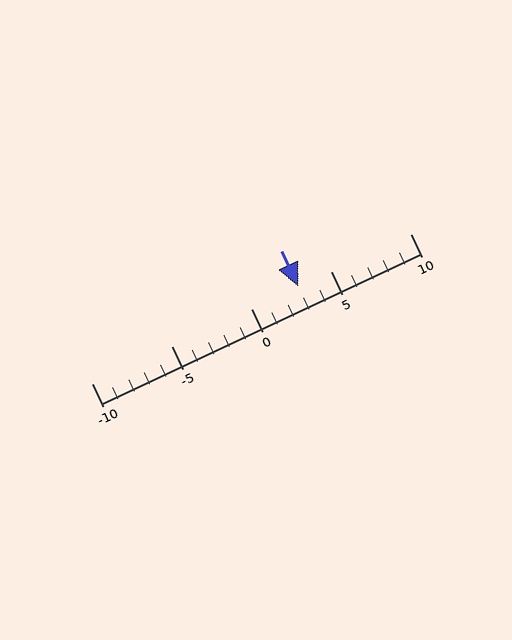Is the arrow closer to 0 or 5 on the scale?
The arrow is closer to 5.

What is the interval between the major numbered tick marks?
The major tick marks are spaced 5 units apart.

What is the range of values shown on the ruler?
The ruler shows values from -10 to 10.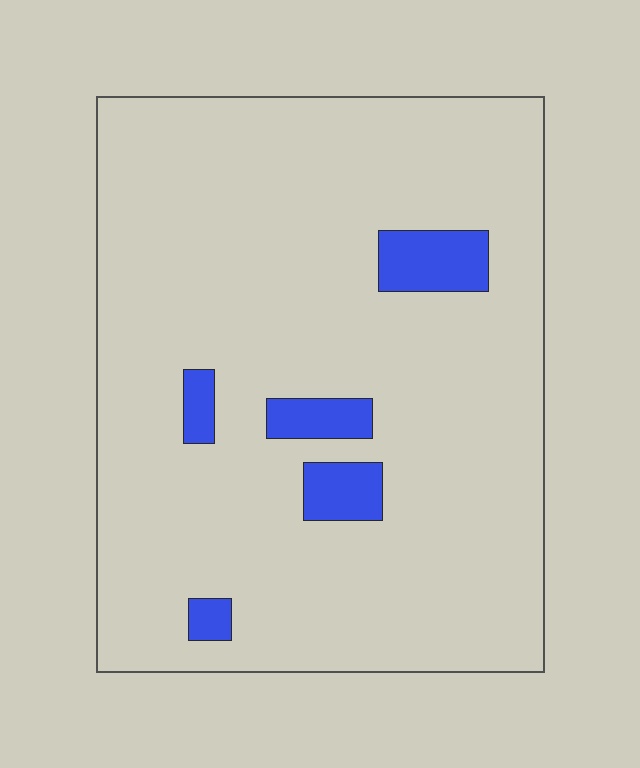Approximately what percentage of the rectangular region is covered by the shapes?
Approximately 10%.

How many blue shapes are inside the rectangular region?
5.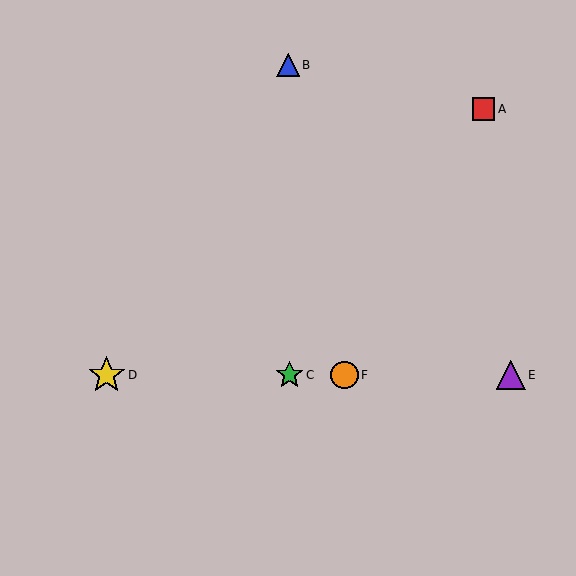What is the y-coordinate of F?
Object F is at y≈375.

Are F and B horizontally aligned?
No, F is at y≈375 and B is at y≈65.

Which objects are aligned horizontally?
Objects C, D, E, F are aligned horizontally.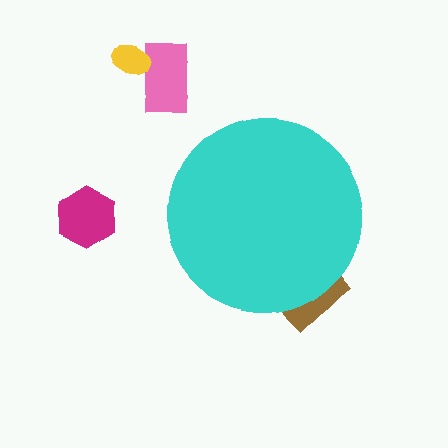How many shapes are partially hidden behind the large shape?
1 shape is partially hidden.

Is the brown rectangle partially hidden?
Yes, the brown rectangle is partially hidden behind the cyan circle.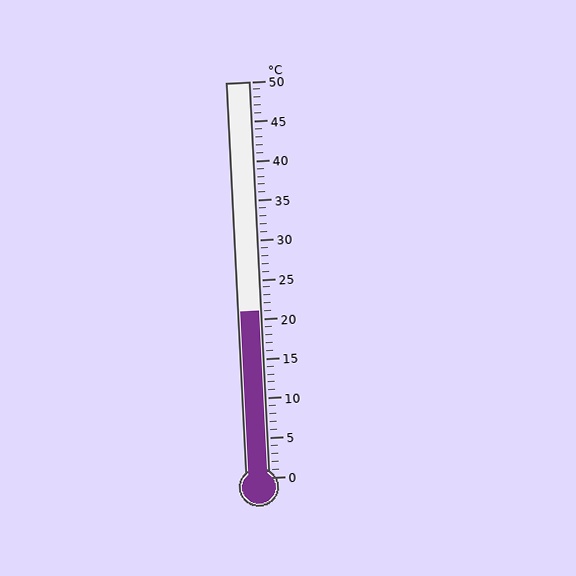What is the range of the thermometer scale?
The thermometer scale ranges from 0°C to 50°C.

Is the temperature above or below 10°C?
The temperature is above 10°C.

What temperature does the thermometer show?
The thermometer shows approximately 21°C.